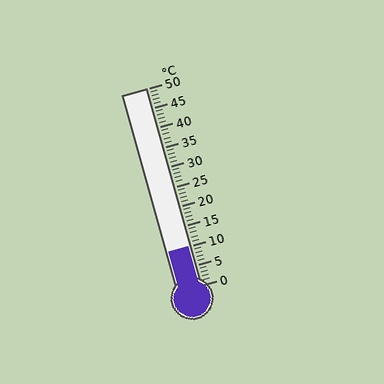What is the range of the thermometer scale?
The thermometer scale ranges from 0°C to 50°C.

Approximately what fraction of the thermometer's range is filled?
The thermometer is filled to approximately 20% of its range.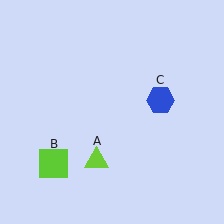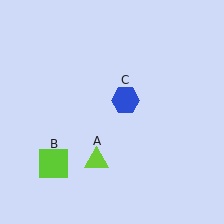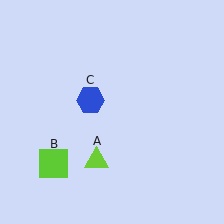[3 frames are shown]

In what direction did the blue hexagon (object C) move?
The blue hexagon (object C) moved left.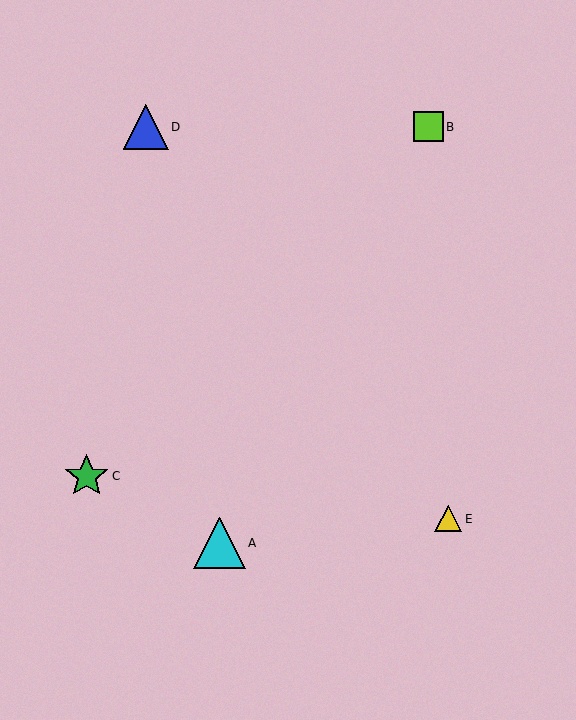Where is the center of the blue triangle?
The center of the blue triangle is at (146, 127).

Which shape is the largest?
The cyan triangle (labeled A) is the largest.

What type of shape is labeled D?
Shape D is a blue triangle.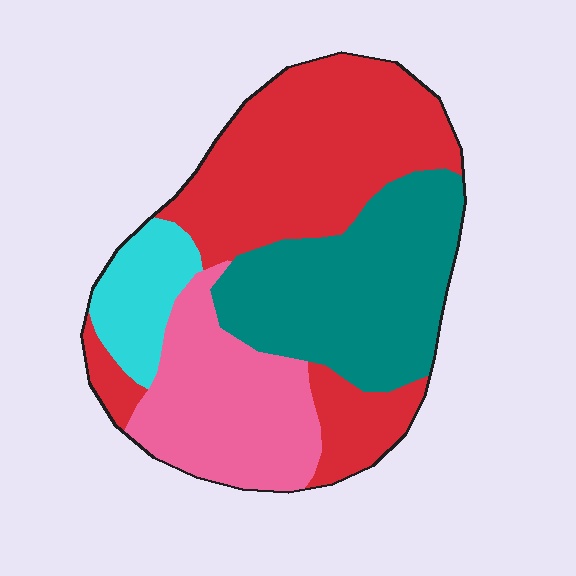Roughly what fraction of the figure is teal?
Teal covers 29% of the figure.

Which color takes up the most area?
Red, at roughly 40%.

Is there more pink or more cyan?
Pink.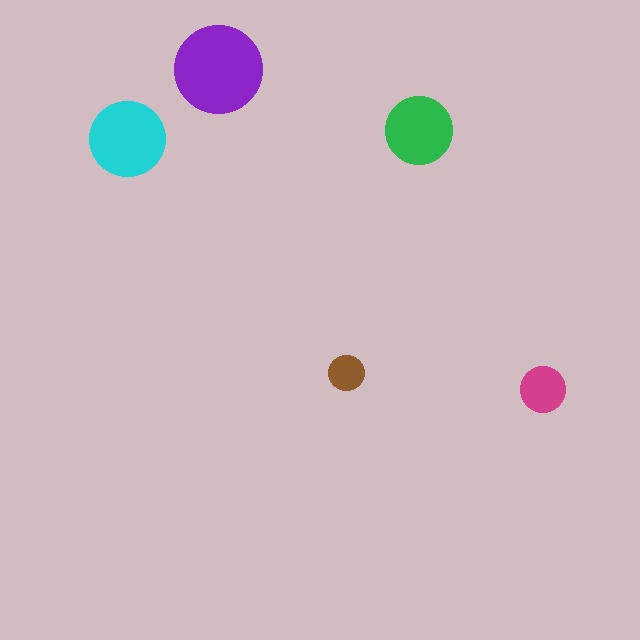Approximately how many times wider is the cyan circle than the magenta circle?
About 1.5 times wider.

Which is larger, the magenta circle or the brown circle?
The magenta one.